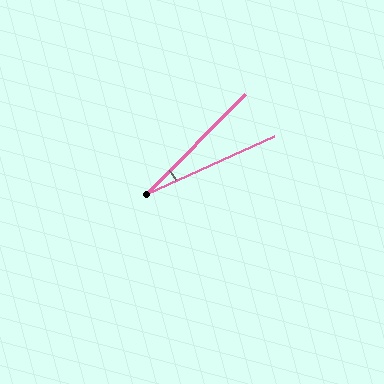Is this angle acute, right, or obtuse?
It is acute.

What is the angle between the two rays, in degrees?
Approximately 21 degrees.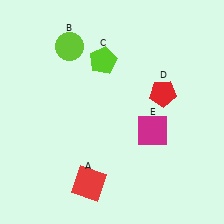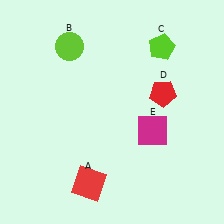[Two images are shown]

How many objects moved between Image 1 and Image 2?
1 object moved between the two images.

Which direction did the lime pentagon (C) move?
The lime pentagon (C) moved right.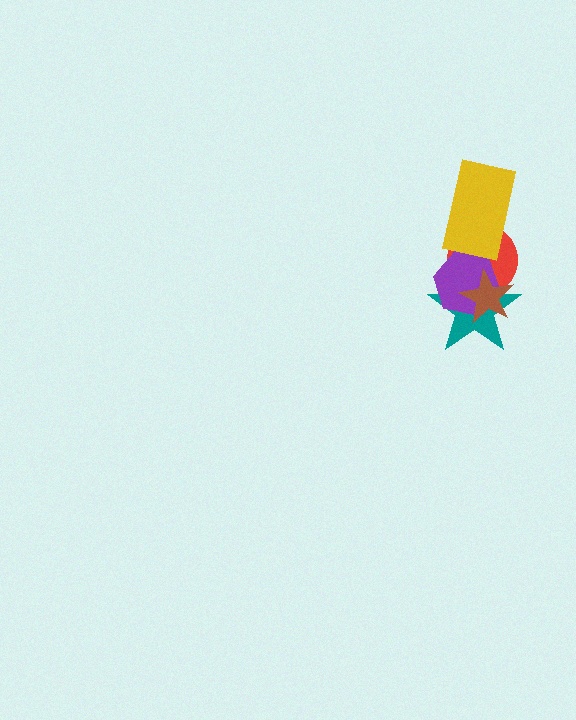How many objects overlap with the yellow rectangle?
1 object overlaps with the yellow rectangle.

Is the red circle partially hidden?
Yes, it is partially covered by another shape.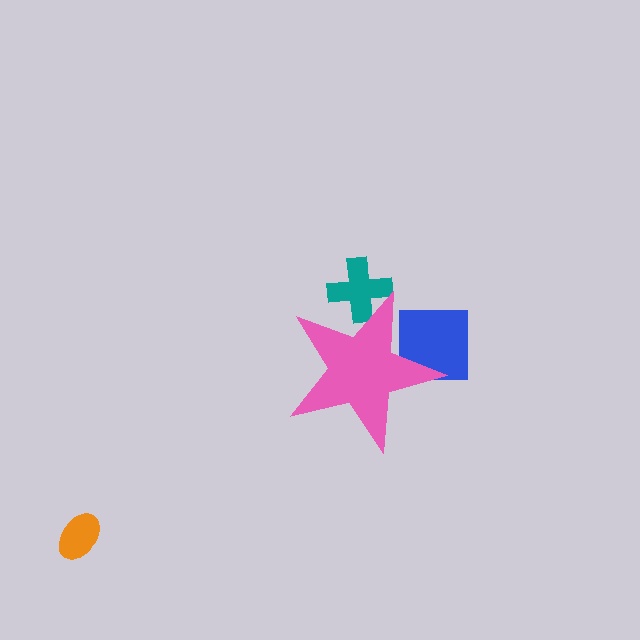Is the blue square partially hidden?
Yes, the blue square is partially hidden behind the pink star.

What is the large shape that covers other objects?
A pink star.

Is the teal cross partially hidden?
Yes, the teal cross is partially hidden behind the pink star.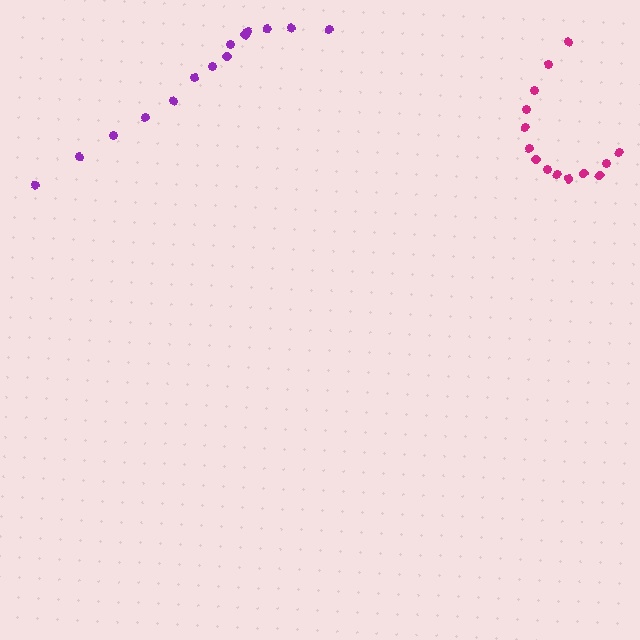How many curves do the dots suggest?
There are 2 distinct paths.